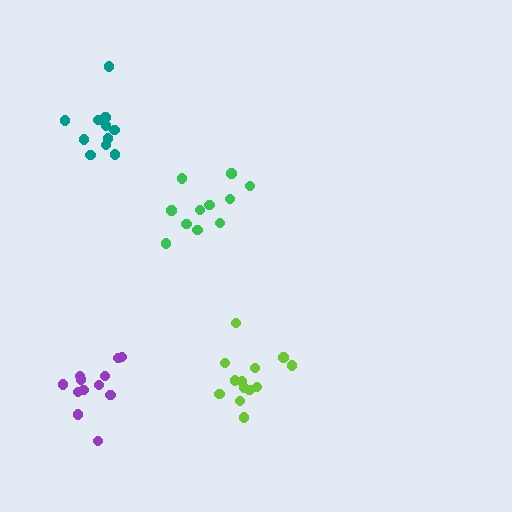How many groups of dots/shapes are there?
There are 4 groups.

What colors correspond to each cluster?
The clusters are colored: lime, teal, purple, green.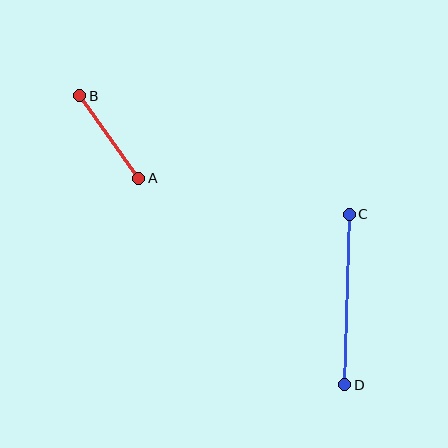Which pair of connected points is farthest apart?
Points C and D are farthest apart.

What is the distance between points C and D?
The distance is approximately 171 pixels.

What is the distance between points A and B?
The distance is approximately 101 pixels.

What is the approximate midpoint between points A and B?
The midpoint is at approximately (109, 137) pixels.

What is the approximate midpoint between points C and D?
The midpoint is at approximately (347, 299) pixels.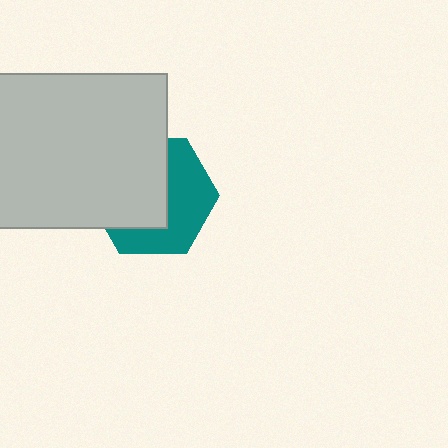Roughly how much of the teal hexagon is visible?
About half of it is visible (roughly 47%).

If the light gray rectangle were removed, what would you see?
You would see the complete teal hexagon.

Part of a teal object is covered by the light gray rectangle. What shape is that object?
It is a hexagon.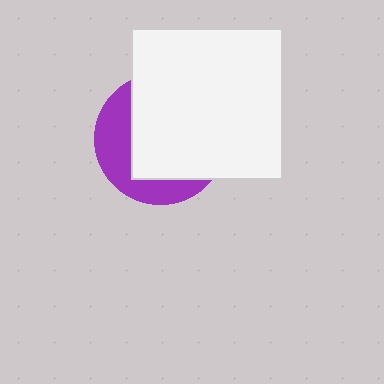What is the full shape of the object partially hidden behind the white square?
The partially hidden object is a purple circle.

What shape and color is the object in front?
The object in front is a white square.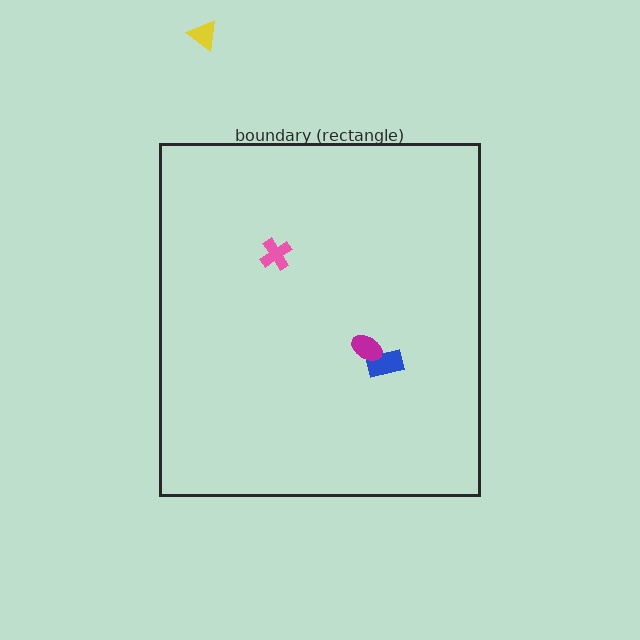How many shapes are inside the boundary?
3 inside, 1 outside.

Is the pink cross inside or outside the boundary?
Inside.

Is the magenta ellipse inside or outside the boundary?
Inside.